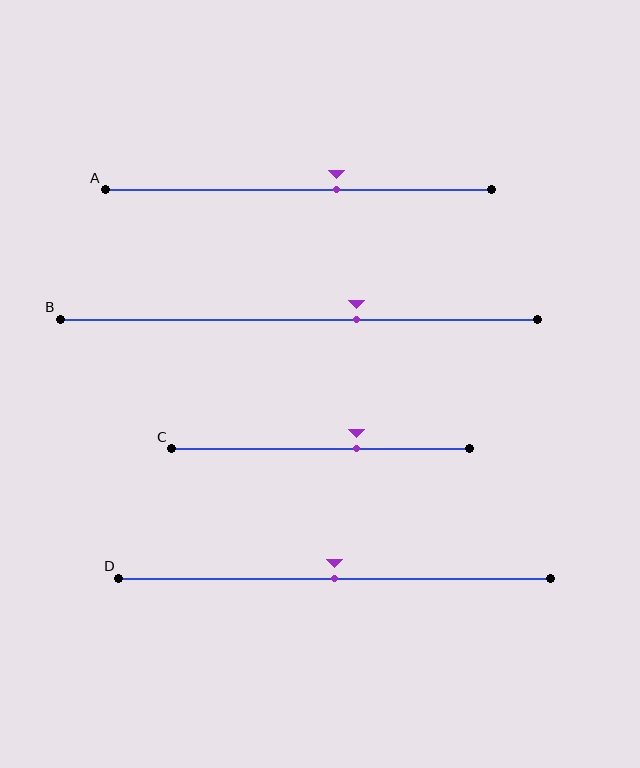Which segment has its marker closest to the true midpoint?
Segment D has its marker closest to the true midpoint.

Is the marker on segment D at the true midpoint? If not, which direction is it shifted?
Yes, the marker on segment D is at the true midpoint.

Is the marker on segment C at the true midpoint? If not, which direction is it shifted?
No, the marker on segment C is shifted to the right by about 12% of the segment length.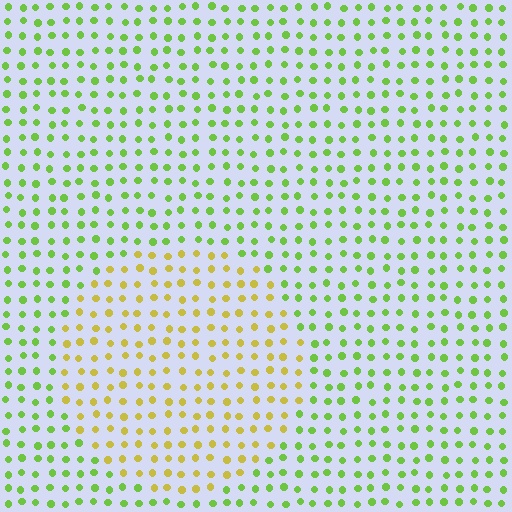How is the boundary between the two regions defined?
The boundary is defined purely by a slight shift in hue (about 44 degrees). Spacing, size, and orientation are identical on both sides.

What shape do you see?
I see a circle.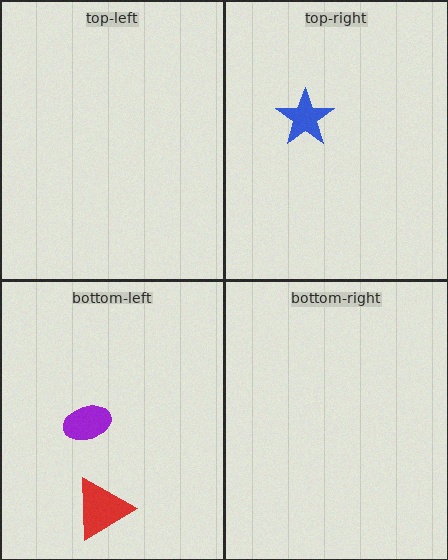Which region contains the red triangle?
The bottom-left region.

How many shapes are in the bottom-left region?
2.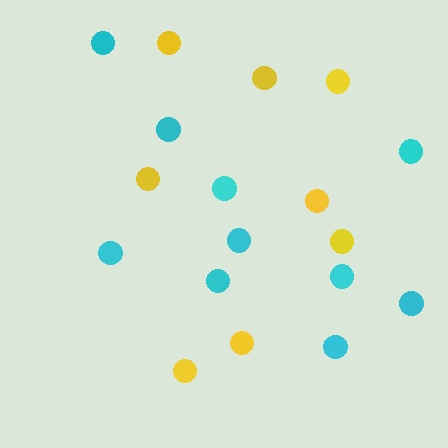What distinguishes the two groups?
There are 2 groups: one group of yellow circles (8) and one group of cyan circles (10).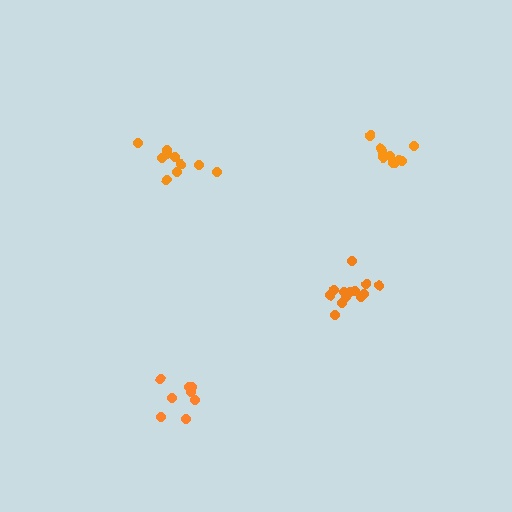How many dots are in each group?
Group 1: 13 dots, Group 2: 8 dots, Group 3: 10 dots, Group 4: 12 dots (43 total).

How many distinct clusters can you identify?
There are 4 distinct clusters.